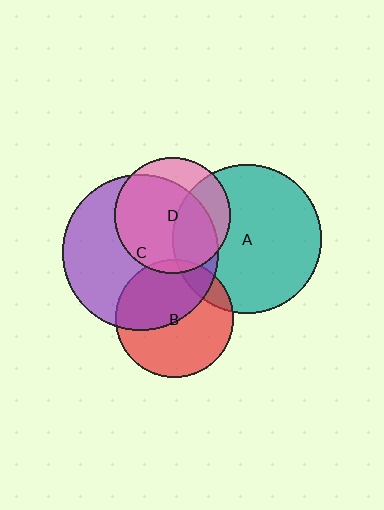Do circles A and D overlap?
Yes.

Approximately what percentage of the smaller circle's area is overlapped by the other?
Approximately 40%.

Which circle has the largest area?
Circle C (purple).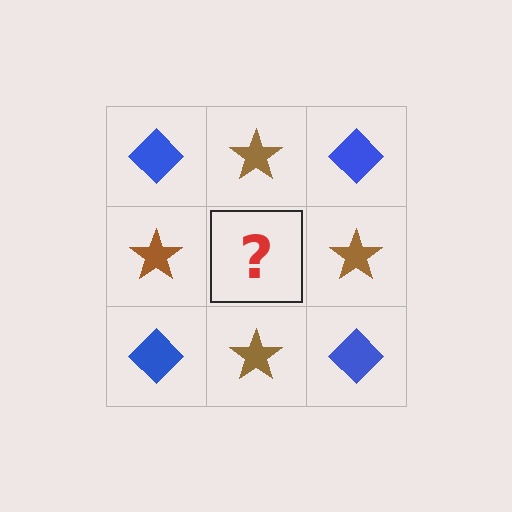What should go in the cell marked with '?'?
The missing cell should contain a blue diamond.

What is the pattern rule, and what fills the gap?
The rule is that it alternates blue diamond and brown star in a checkerboard pattern. The gap should be filled with a blue diamond.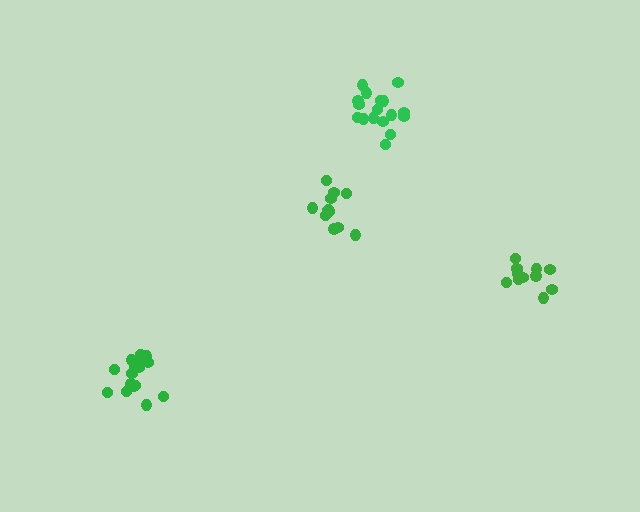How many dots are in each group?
Group 1: 12 dots, Group 2: 11 dots, Group 3: 17 dots, Group 4: 16 dots (56 total).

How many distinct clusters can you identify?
There are 4 distinct clusters.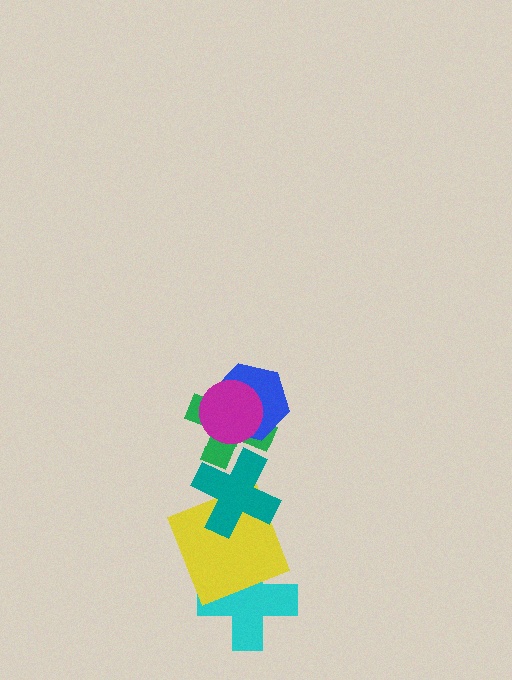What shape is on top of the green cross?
The blue hexagon is on top of the green cross.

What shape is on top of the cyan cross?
The yellow square is on top of the cyan cross.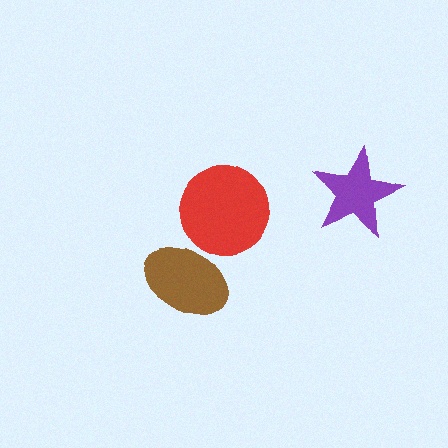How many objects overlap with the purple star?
0 objects overlap with the purple star.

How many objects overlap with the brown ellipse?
1 object overlaps with the brown ellipse.